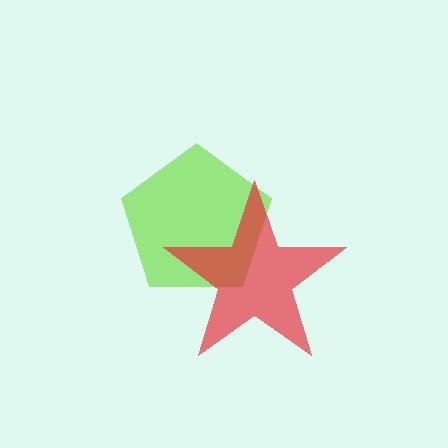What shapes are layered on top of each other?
The layered shapes are: a lime pentagon, a red star.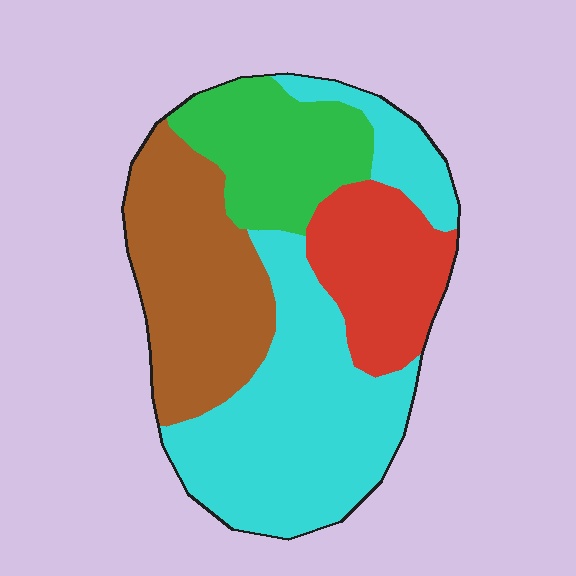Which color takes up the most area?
Cyan, at roughly 40%.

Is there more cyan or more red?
Cyan.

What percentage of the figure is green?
Green takes up about one sixth (1/6) of the figure.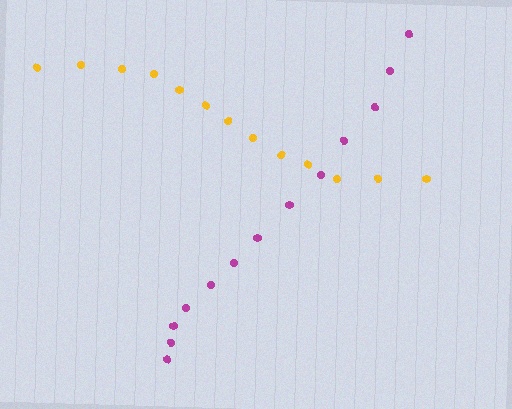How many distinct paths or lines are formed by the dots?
There are 2 distinct paths.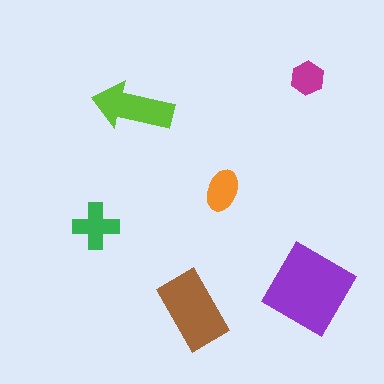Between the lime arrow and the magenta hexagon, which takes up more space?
The lime arrow.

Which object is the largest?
The purple diamond.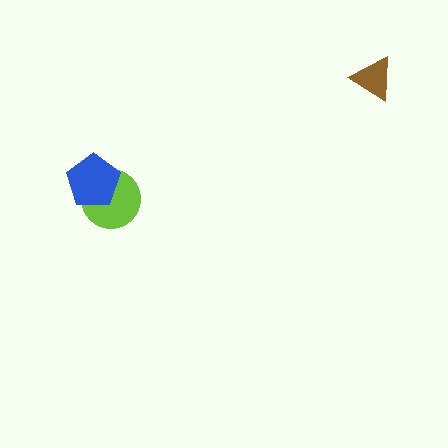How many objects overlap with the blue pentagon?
1 object overlaps with the blue pentagon.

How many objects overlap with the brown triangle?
0 objects overlap with the brown triangle.